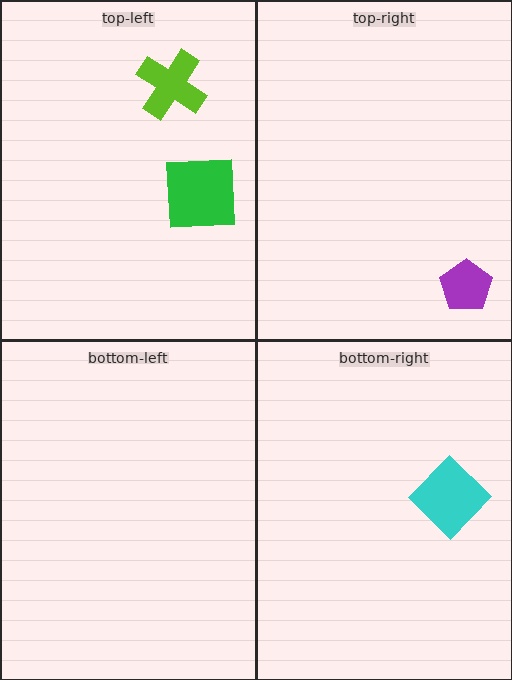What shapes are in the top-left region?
The green square, the lime cross.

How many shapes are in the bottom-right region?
1.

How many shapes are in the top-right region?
1.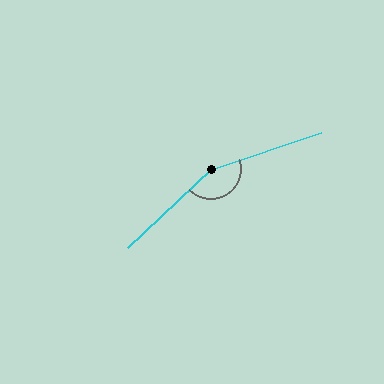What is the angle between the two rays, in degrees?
Approximately 155 degrees.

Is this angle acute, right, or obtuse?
It is obtuse.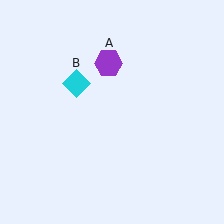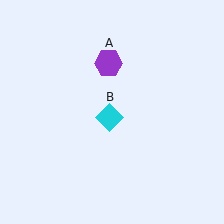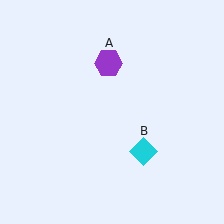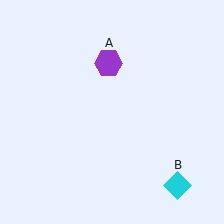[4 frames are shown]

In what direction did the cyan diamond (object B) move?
The cyan diamond (object B) moved down and to the right.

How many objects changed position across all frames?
1 object changed position: cyan diamond (object B).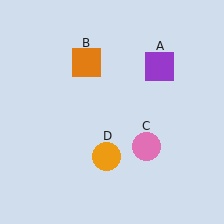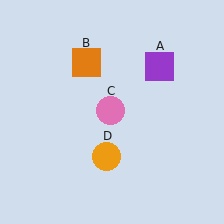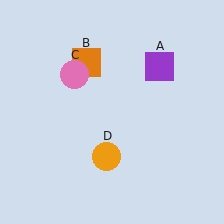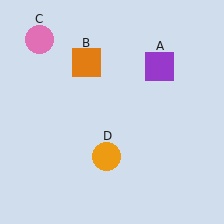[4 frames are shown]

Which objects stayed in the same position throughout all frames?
Purple square (object A) and orange square (object B) and orange circle (object D) remained stationary.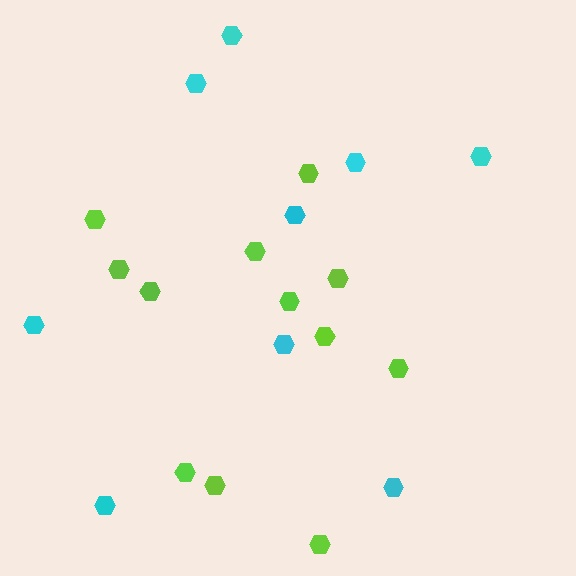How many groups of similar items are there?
There are 2 groups: one group of lime hexagons (12) and one group of cyan hexagons (9).